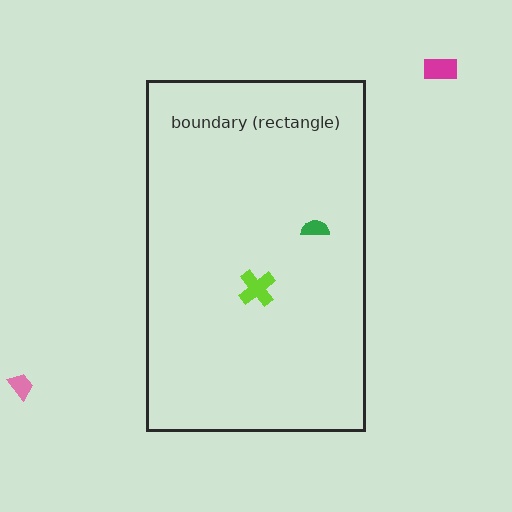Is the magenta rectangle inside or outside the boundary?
Outside.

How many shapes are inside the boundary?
2 inside, 2 outside.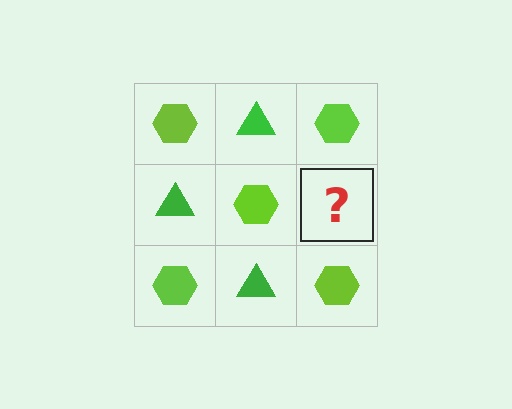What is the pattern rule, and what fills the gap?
The rule is that it alternates lime hexagon and green triangle in a checkerboard pattern. The gap should be filled with a green triangle.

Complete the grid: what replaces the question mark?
The question mark should be replaced with a green triangle.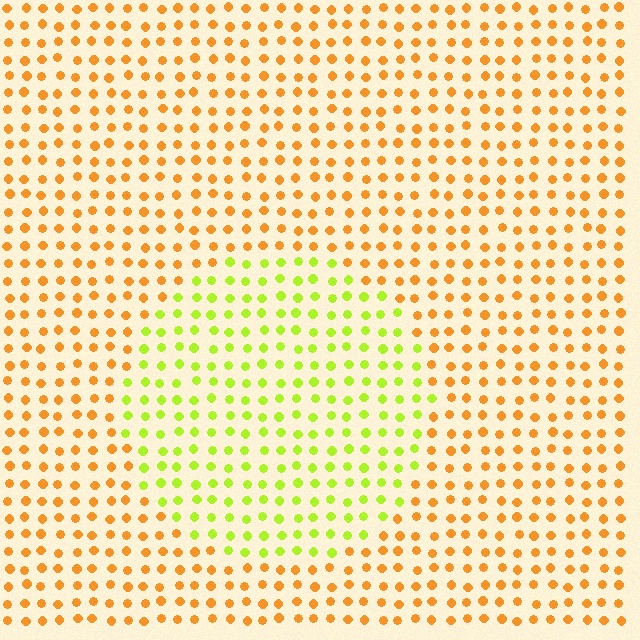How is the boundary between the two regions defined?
The boundary is defined purely by a slight shift in hue (about 50 degrees). Spacing, size, and orientation are identical on both sides.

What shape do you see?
I see a circle.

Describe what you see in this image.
The image is filled with small orange elements in a uniform arrangement. A circle-shaped region is visible where the elements are tinted to a slightly different hue, forming a subtle color boundary.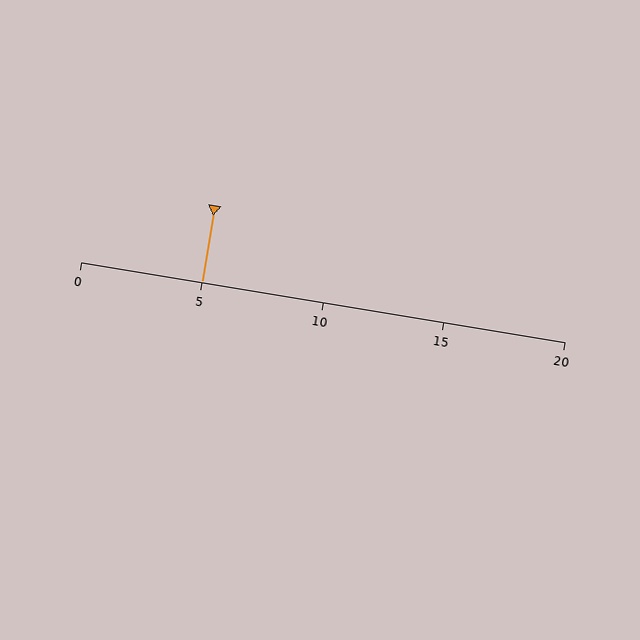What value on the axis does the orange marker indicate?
The marker indicates approximately 5.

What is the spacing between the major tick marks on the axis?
The major ticks are spaced 5 apart.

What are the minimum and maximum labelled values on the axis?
The axis runs from 0 to 20.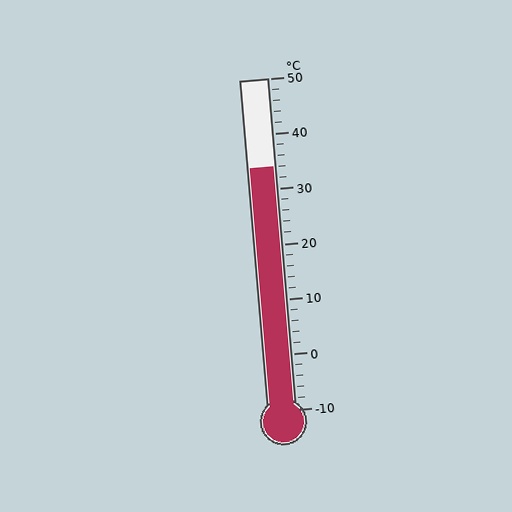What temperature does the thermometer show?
The thermometer shows approximately 34°C.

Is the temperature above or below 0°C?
The temperature is above 0°C.